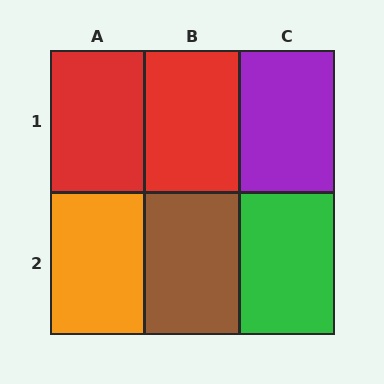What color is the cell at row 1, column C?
Purple.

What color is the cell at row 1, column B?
Red.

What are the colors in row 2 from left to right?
Orange, brown, green.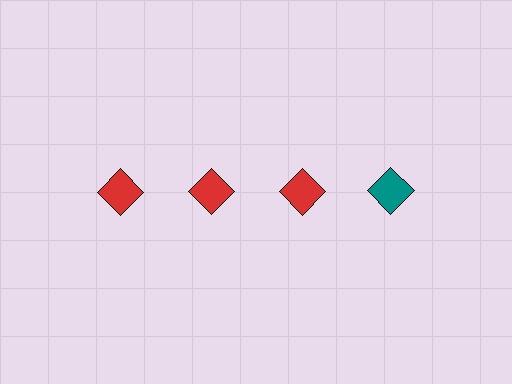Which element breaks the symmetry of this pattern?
The teal diamond in the top row, second from right column breaks the symmetry. All other shapes are red diamonds.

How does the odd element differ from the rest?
It has a different color: teal instead of red.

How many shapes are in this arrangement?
There are 4 shapes arranged in a grid pattern.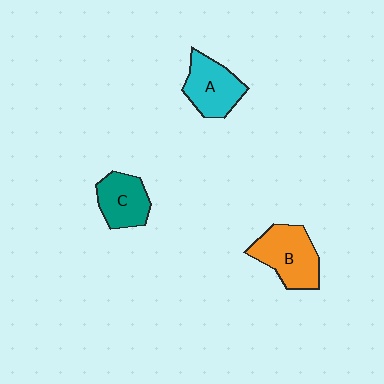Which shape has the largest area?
Shape B (orange).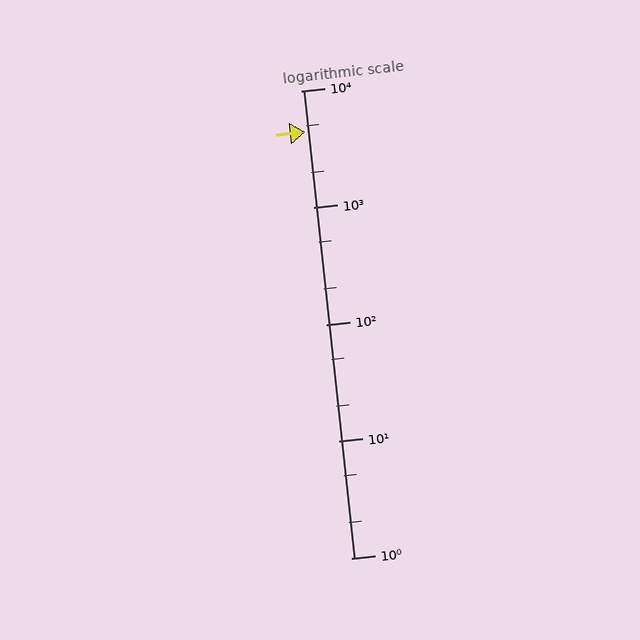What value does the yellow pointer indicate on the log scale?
The pointer indicates approximately 4400.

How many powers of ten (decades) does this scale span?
The scale spans 4 decades, from 1 to 10000.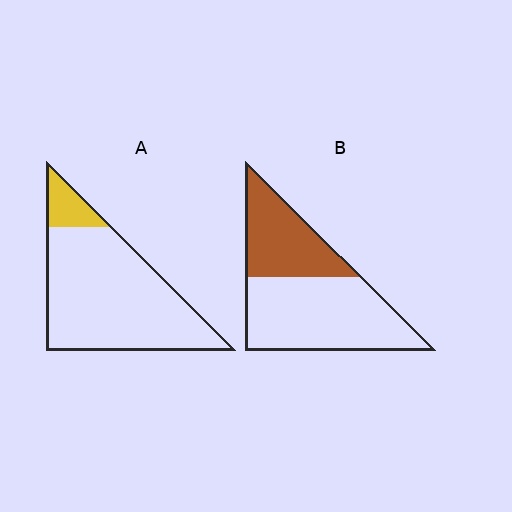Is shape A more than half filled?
No.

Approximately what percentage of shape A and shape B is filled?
A is approximately 10% and B is approximately 35%.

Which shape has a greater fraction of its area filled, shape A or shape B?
Shape B.